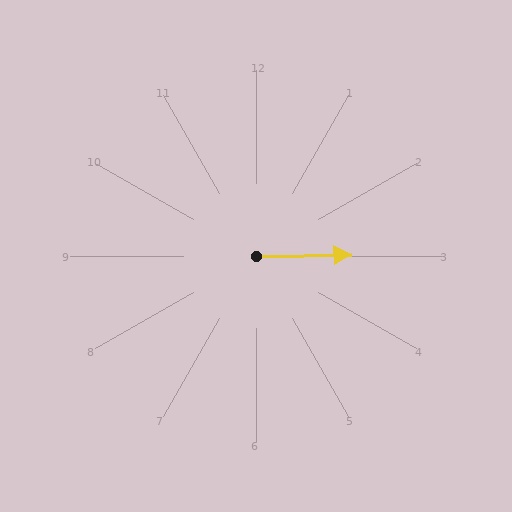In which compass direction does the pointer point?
East.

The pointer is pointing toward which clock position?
Roughly 3 o'clock.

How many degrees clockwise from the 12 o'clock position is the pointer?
Approximately 89 degrees.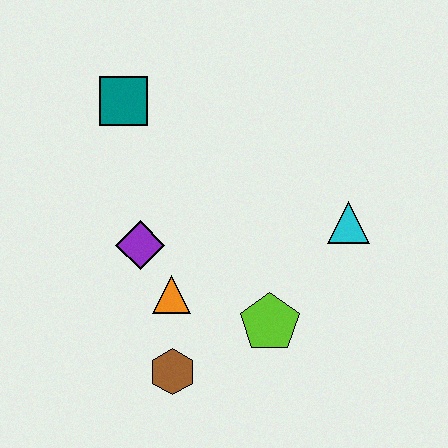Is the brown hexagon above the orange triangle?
No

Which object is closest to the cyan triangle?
The lime pentagon is closest to the cyan triangle.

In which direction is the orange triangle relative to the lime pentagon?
The orange triangle is to the left of the lime pentagon.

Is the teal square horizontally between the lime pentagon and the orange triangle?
No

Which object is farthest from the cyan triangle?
The teal square is farthest from the cyan triangle.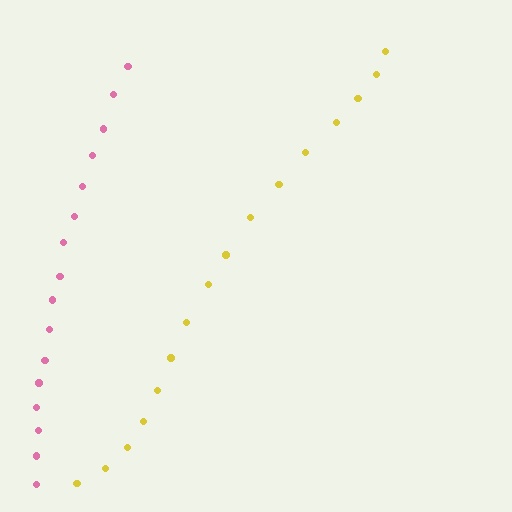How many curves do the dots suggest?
There are 2 distinct paths.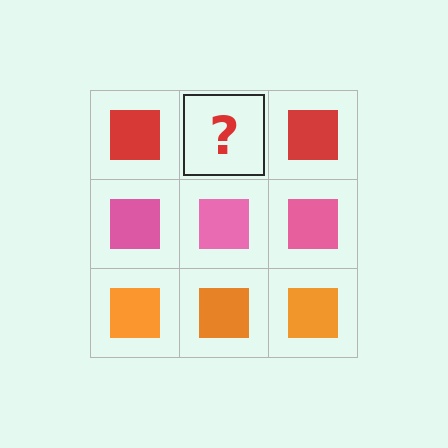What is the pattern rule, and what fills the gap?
The rule is that each row has a consistent color. The gap should be filled with a red square.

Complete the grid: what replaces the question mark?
The question mark should be replaced with a red square.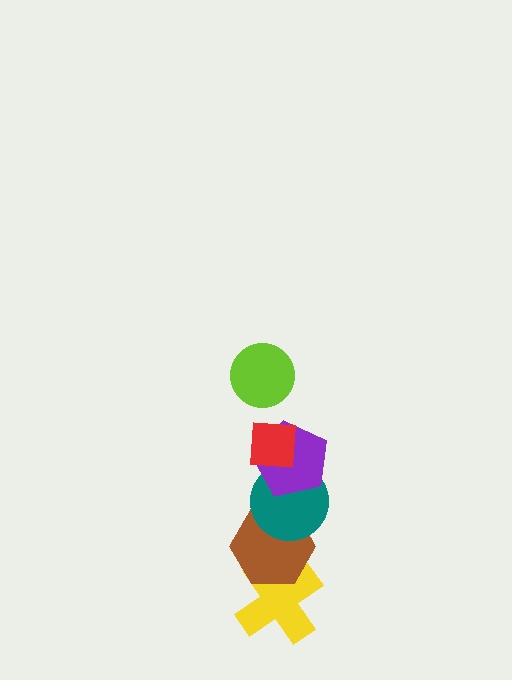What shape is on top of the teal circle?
The purple pentagon is on top of the teal circle.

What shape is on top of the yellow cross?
The brown hexagon is on top of the yellow cross.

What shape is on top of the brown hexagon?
The teal circle is on top of the brown hexagon.